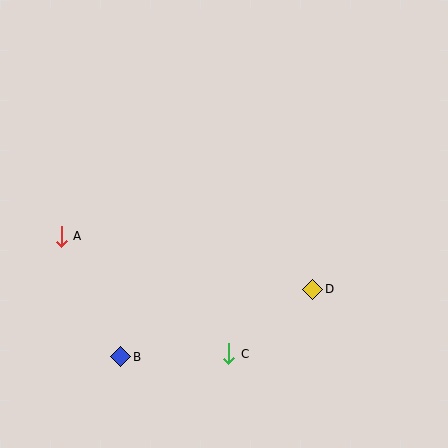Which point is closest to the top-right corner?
Point D is closest to the top-right corner.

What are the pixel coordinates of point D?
Point D is at (313, 289).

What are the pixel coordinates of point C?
Point C is at (229, 354).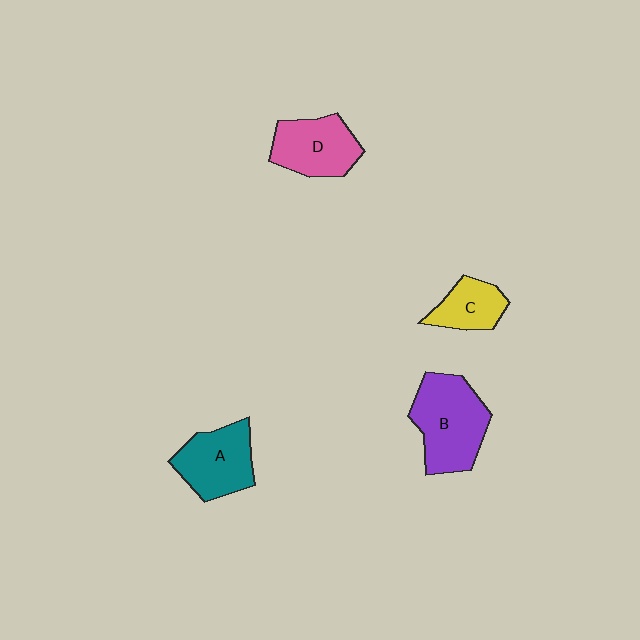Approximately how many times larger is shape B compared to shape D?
Approximately 1.3 times.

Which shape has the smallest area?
Shape C (yellow).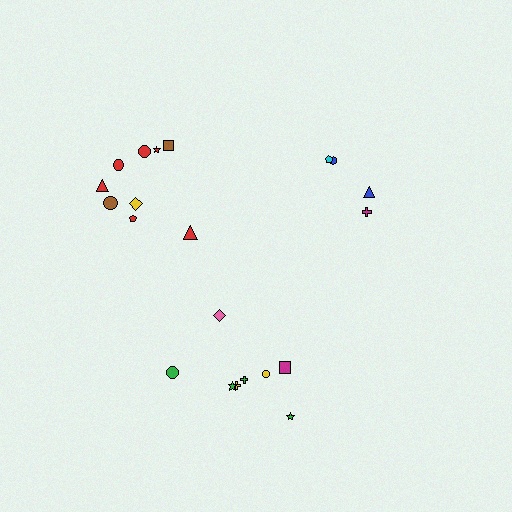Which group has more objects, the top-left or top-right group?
The top-left group.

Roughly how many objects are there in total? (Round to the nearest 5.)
Roughly 20 objects in total.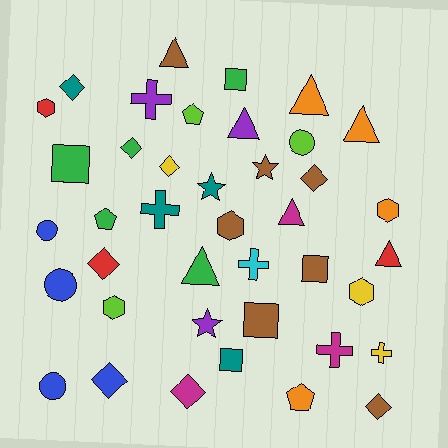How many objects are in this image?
There are 40 objects.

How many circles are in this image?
There are 4 circles.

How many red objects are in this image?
There are 3 red objects.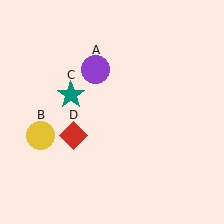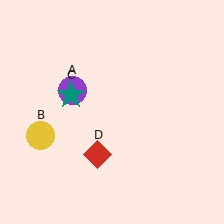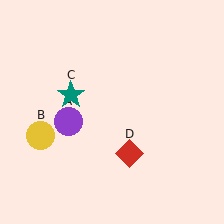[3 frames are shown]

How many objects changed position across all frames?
2 objects changed position: purple circle (object A), red diamond (object D).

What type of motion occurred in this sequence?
The purple circle (object A), red diamond (object D) rotated counterclockwise around the center of the scene.